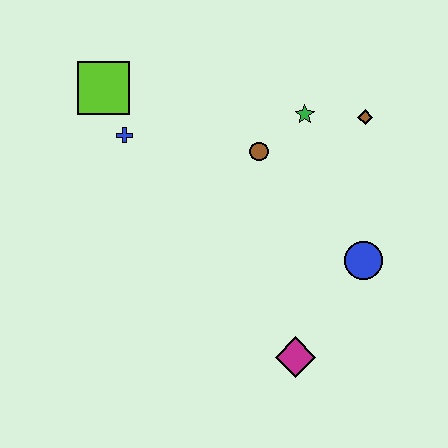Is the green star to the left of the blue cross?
No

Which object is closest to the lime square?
The blue cross is closest to the lime square.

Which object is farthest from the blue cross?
The magenta diamond is farthest from the blue cross.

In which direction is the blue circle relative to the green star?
The blue circle is below the green star.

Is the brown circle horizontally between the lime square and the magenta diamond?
Yes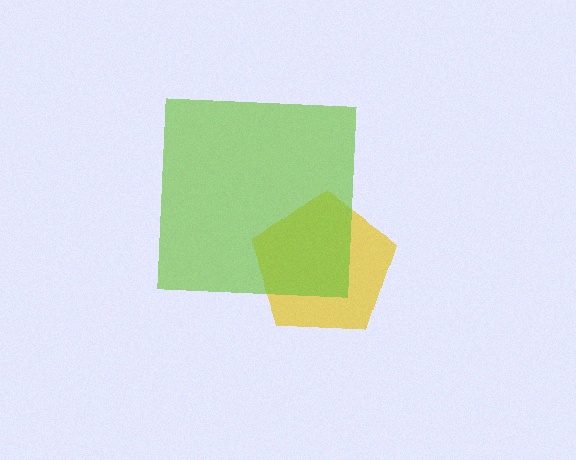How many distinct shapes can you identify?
There are 2 distinct shapes: a yellow pentagon, a lime square.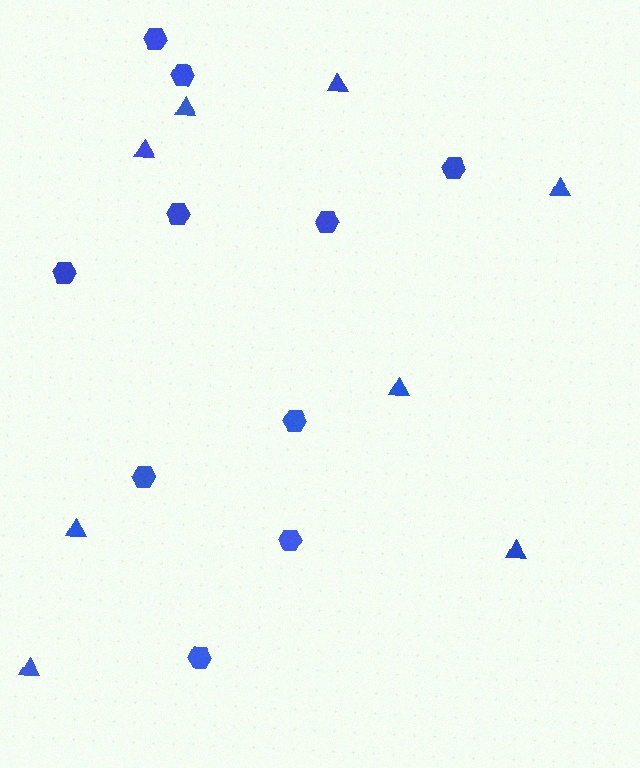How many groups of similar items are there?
There are 2 groups: one group of triangles (8) and one group of hexagons (10).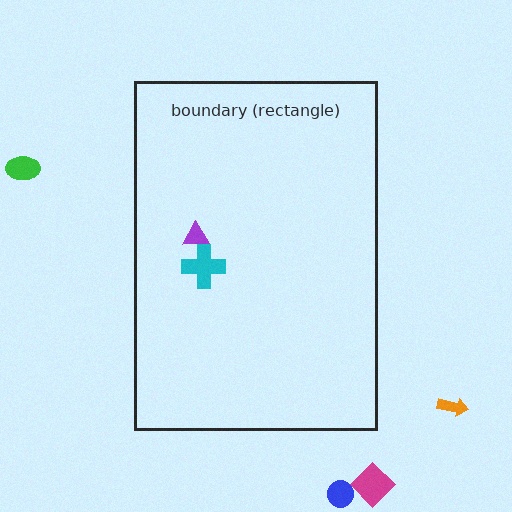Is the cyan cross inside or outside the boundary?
Inside.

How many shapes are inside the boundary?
2 inside, 4 outside.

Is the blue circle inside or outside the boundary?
Outside.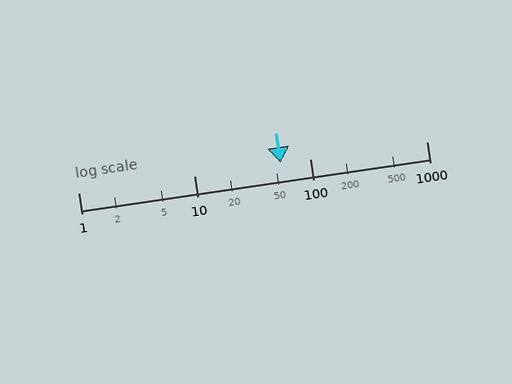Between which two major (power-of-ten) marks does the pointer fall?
The pointer is between 10 and 100.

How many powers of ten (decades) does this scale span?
The scale spans 3 decades, from 1 to 1000.